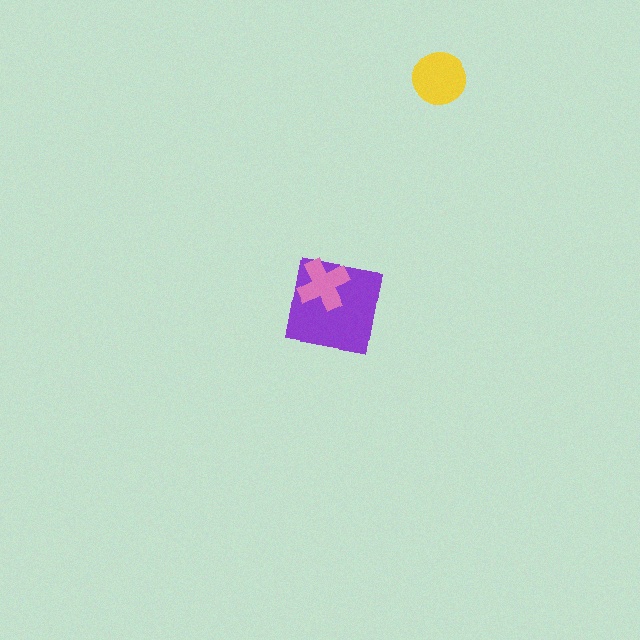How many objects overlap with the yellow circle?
0 objects overlap with the yellow circle.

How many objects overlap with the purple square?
1 object overlaps with the purple square.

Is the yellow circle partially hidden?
No, no other shape covers it.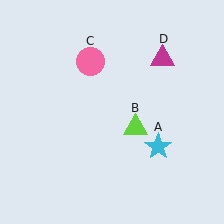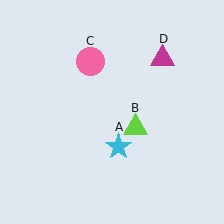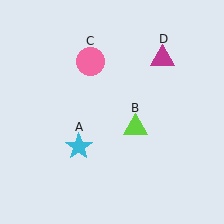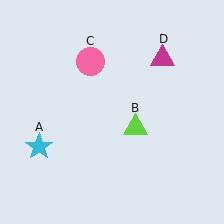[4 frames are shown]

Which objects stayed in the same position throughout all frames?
Lime triangle (object B) and pink circle (object C) and magenta triangle (object D) remained stationary.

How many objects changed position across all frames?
1 object changed position: cyan star (object A).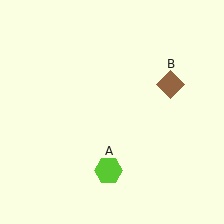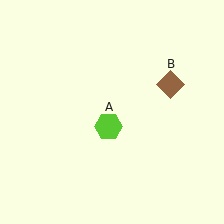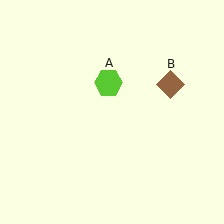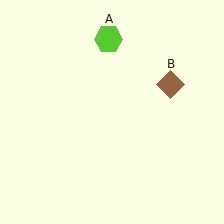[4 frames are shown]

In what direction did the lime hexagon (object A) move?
The lime hexagon (object A) moved up.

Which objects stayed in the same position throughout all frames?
Brown diamond (object B) remained stationary.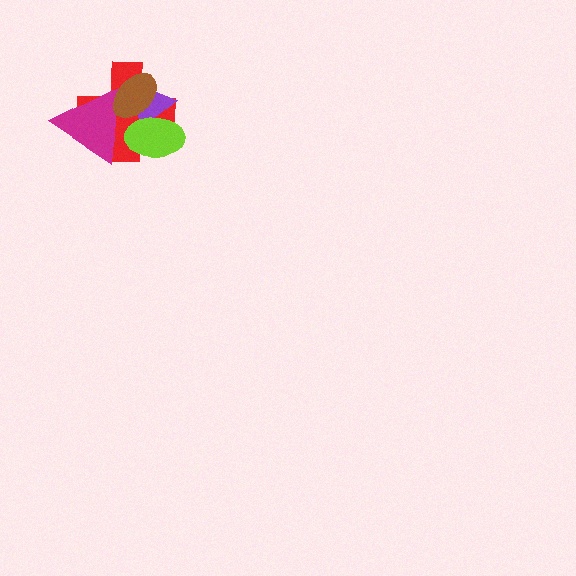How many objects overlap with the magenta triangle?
4 objects overlap with the magenta triangle.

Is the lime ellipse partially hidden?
Yes, it is partially covered by another shape.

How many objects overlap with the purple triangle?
4 objects overlap with the purple triangle.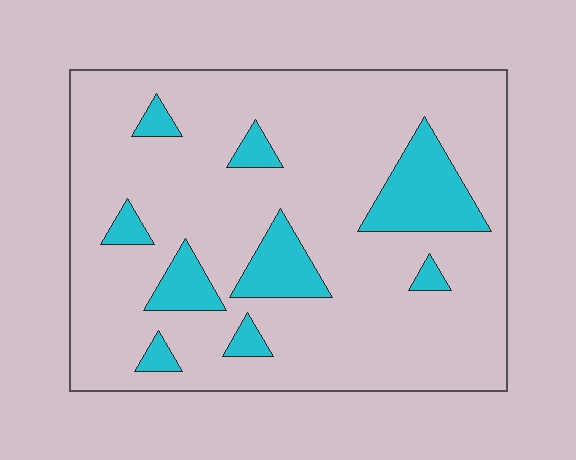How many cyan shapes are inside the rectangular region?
9.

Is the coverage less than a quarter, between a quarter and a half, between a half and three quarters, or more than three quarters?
Less than a quarter.